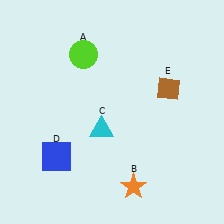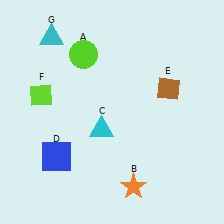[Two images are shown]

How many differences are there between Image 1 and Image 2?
There are 2 differences between the two images.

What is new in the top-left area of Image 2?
A cyan triangle (G) was added in the top-left area of Image 2.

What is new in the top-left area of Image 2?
A lime diamond (F) was added in the top-left area of Image 2.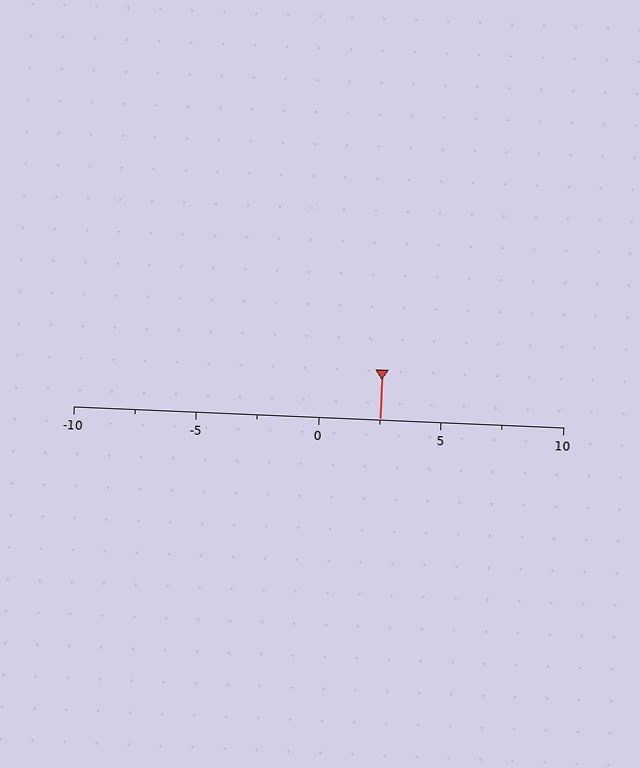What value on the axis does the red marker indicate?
The marker indicates approximately 2.5.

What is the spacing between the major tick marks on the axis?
The major ticks are spaced 5 apart.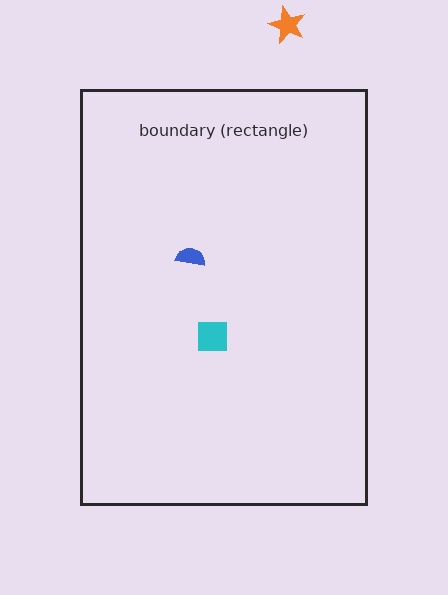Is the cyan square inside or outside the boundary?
Inside.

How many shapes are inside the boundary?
2 inside, 1 outside.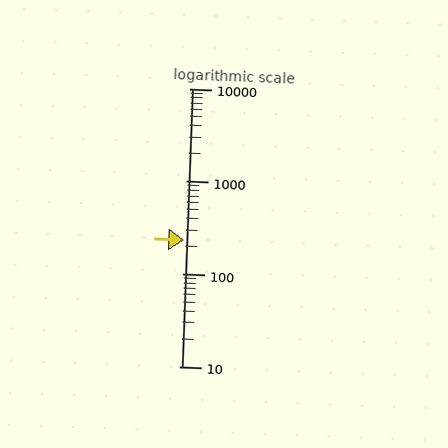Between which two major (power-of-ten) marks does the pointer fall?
The pointer is between 100 and 1000.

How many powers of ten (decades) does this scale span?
The scale spans 3 decades, from 10 to 10000.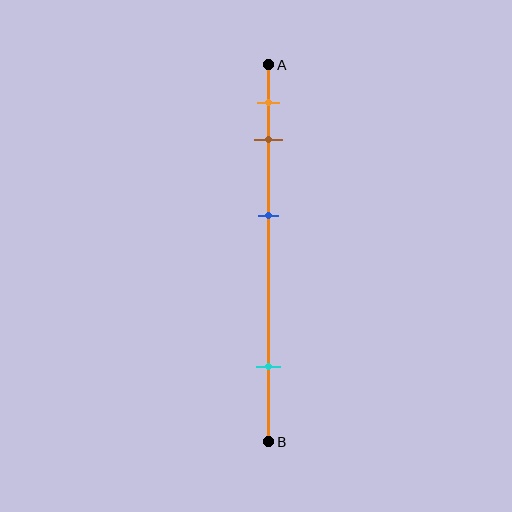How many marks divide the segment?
There are 4 marks dividing the segment.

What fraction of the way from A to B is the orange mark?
The orange mark is approximately 10% (0.1) of the way from A to B.